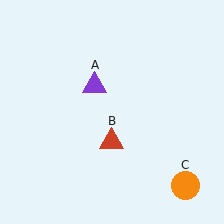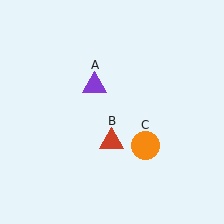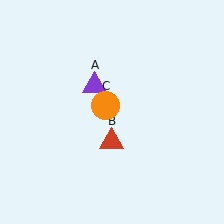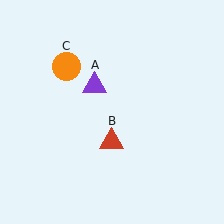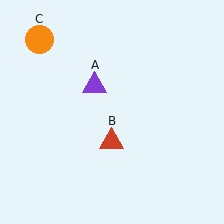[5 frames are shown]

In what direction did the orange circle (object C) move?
The orange circle (object C) moved up and to the left.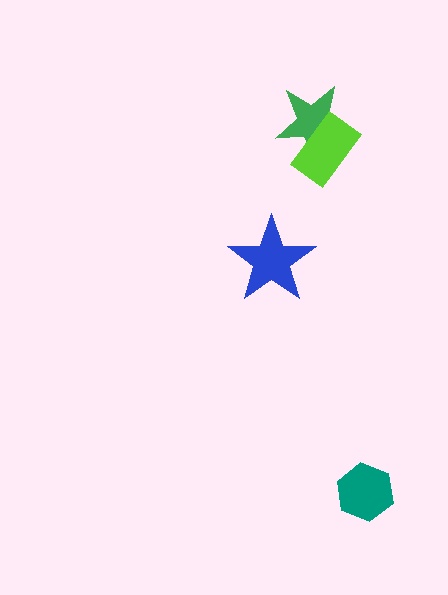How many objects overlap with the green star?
1 object overlaps with the green star.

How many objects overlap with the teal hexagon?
0 objects overlap with the teal hexagon.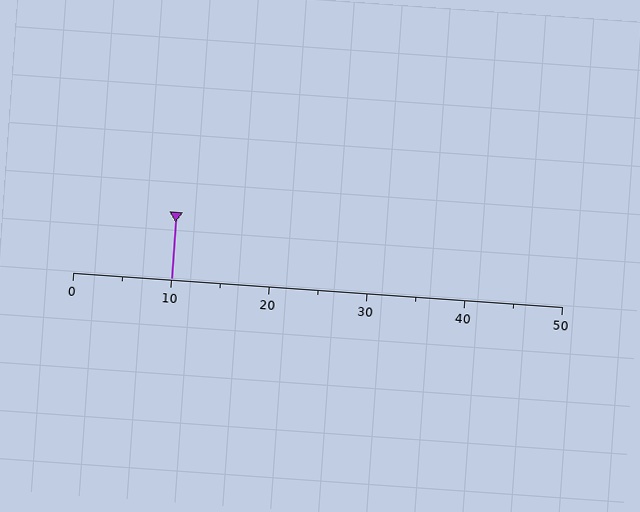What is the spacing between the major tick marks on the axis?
The major ticks are spaced 10 apart.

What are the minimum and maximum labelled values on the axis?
The axis runs from 0 to 50.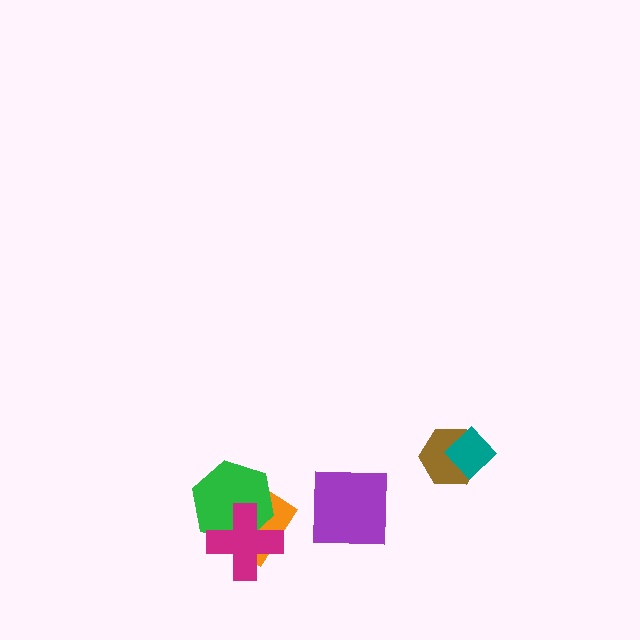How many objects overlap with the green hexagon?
2 objects overlap with the green hexagon.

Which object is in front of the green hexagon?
The magenta cross is in front of the green hexagon.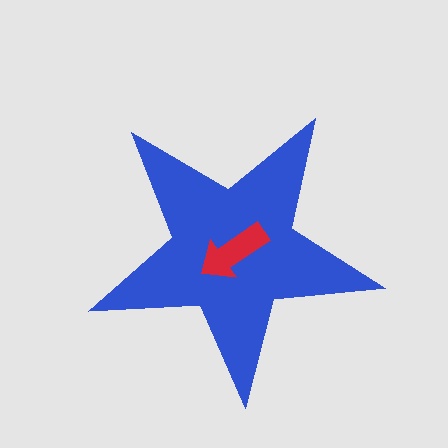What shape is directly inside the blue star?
The red arrow.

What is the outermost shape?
The blue star.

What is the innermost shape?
The red arrow.